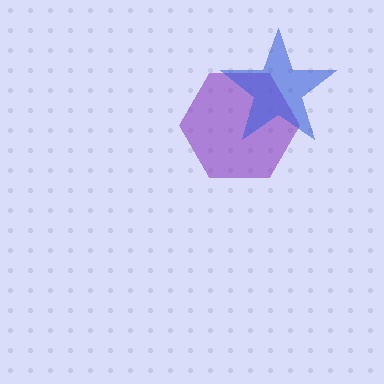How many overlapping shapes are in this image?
There are 2 overlapping shapes in the image.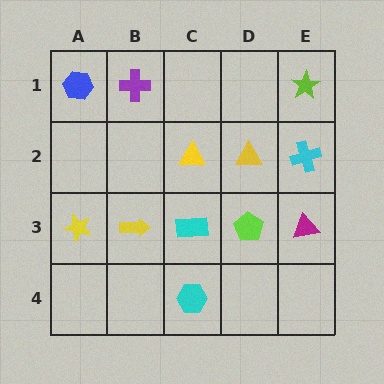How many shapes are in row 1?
3 shapes.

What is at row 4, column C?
A cyan hexagon.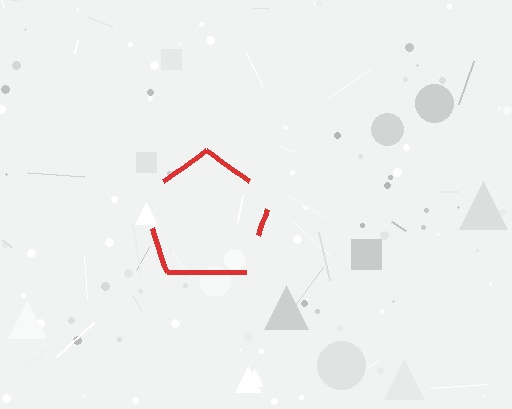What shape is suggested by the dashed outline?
The dashed outline suggests a pentagon.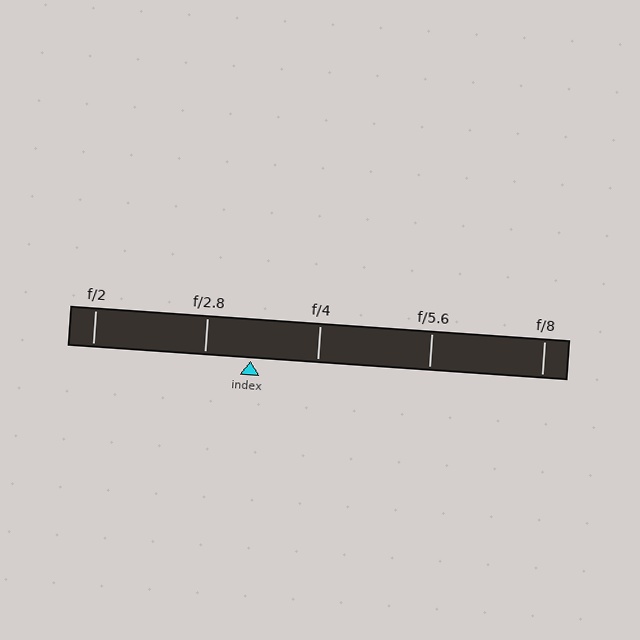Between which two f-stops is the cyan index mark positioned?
The index mark is between f/2.8 and f/4.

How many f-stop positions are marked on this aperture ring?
There are 5 f-stop positions marked.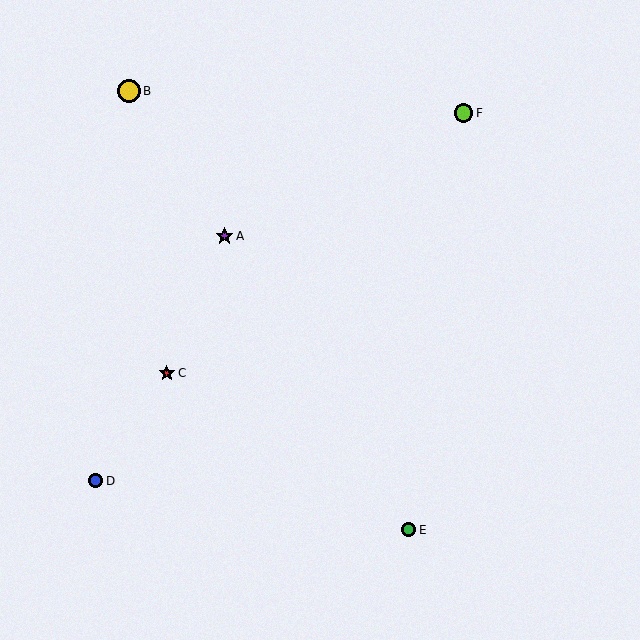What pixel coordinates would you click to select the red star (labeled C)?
Click at (167, 374) to select the red star C.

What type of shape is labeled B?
Shape B is a yellow circle.